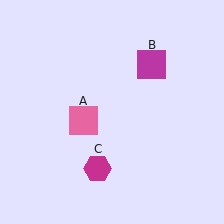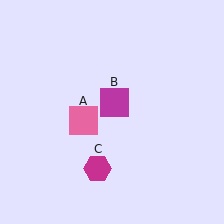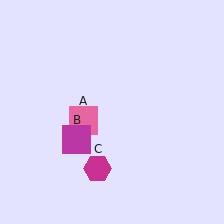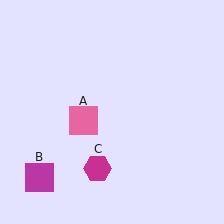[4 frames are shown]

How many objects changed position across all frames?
1 object changed position: magenta square (object B).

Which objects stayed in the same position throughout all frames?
Pink square (object A) and magenta hexagon (object C) remained stationary.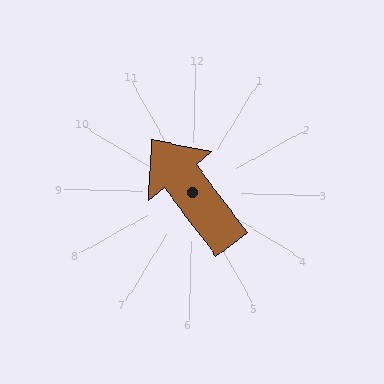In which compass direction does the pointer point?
Northwest.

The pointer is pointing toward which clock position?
Roughly 11 o'clock.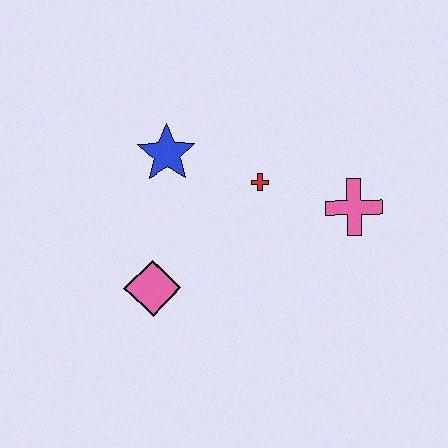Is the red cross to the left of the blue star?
No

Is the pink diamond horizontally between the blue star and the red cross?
No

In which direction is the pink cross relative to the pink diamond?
The pink cross is to the right of the pink diamond.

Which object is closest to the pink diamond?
The blue star is closest to the pink diamond.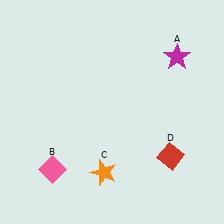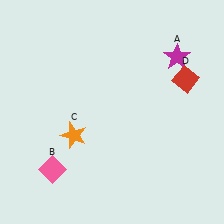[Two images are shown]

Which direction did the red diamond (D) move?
The red diamond (D) moved up.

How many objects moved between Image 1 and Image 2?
2 objects moved between the two images.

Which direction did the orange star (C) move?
The orange star (C) moved up.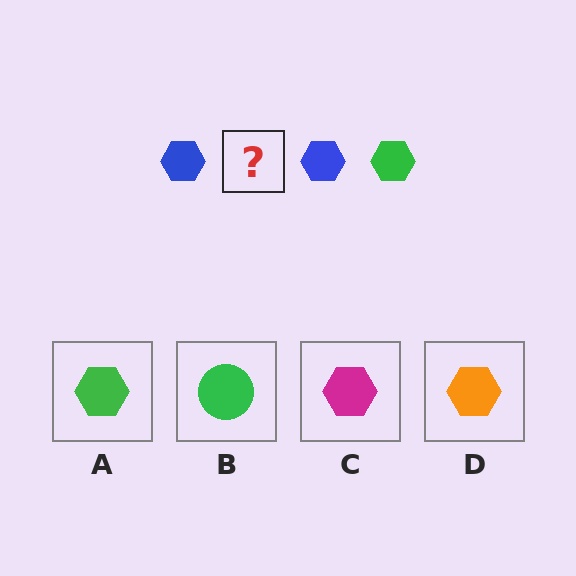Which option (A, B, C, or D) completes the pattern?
A.